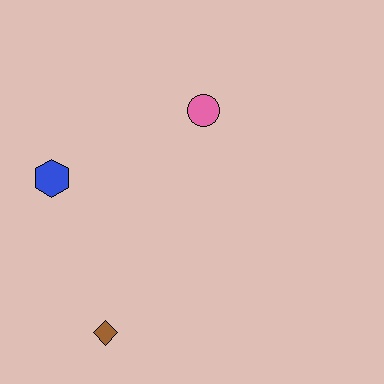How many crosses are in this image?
There are no crosses.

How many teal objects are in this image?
There are no teal objects.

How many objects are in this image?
There are 3 objects.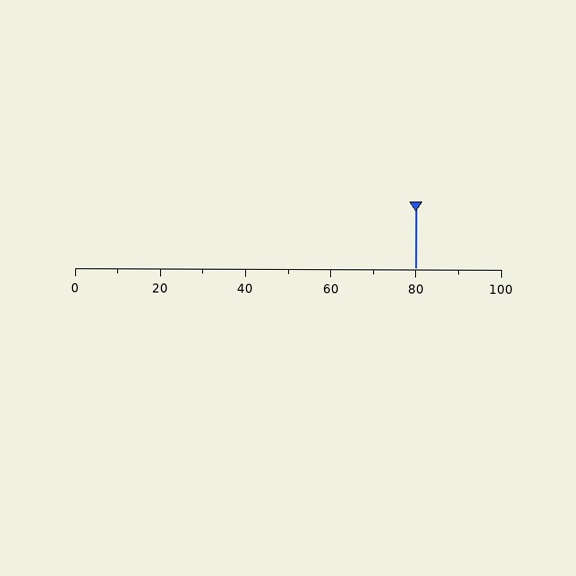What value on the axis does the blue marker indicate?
The marker indicates approximately 80.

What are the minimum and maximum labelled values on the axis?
The axis runs from 0 to 100.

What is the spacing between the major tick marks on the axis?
The major ticks are spaced 20 apart.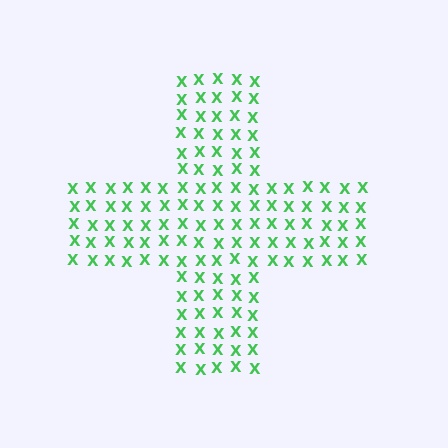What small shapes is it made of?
It is made of small letter X's.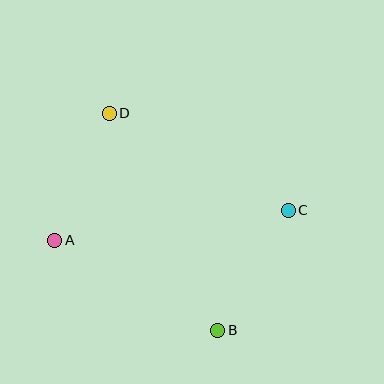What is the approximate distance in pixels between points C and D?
The distance between C and D is approximately 204 pixels.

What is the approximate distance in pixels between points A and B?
The distance between A and B is approximately 186 pixels.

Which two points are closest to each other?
Points A and D are closest to each other.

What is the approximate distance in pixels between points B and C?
The distance between B and C is approximately 139 pixels.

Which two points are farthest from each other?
Points B and D are farthest from each other.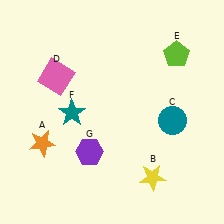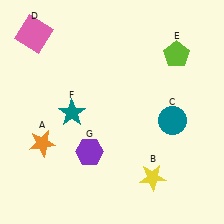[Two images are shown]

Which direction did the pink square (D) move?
The pink square (D) moved up.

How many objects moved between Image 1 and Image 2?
1 object moved between the two images.